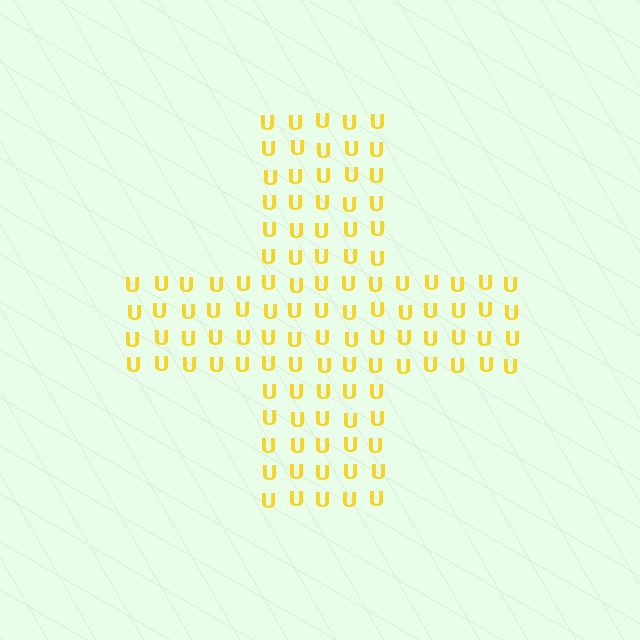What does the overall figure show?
The overall figure shows a cross.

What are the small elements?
The small elements are letter U's.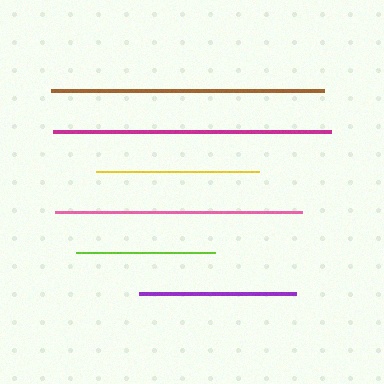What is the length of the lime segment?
The lime segment is approximately 139 pixels long.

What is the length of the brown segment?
The brown segment is approximately 274 pixels long.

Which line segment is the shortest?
The lime line is the shortest at approximately 139 pixels.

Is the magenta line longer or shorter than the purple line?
The magenta line is longer than the purple line.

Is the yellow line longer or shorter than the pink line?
The pink line is longer than the yellow line.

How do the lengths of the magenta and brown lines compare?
The magenta and brown lines are approximately the same length.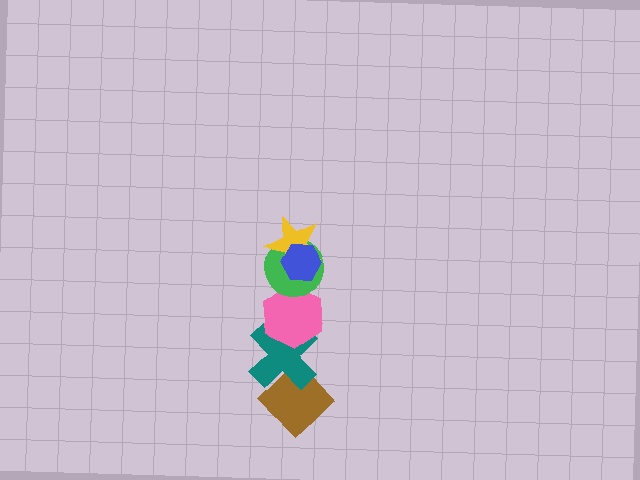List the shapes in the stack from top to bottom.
From top to bottom: the blue hexagon, the yellow star, the green circle, the pink hexagon, the teal cross, the brown diamond.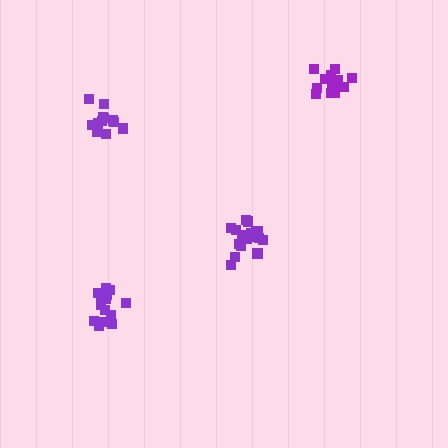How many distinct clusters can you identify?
There are 4 distinct clusters.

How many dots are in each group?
Group 1: 13 dots, Group 2: 14 dots, Group 3: 15 dots, Group 4: 18 dots (60 total).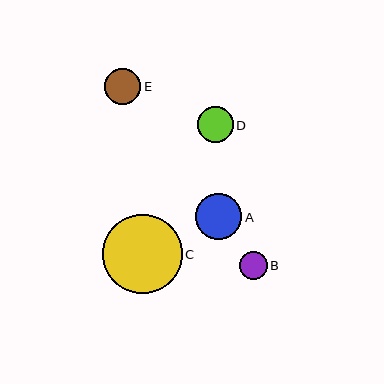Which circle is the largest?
Circle C is the largest with a size of approximately 79 pixels.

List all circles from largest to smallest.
From largest to smallest: C, A, E, D, B.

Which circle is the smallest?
Circle B is the smallest with a size of approximately 28 pixels.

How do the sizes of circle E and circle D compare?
Circle E and circle D are approximately the same size.